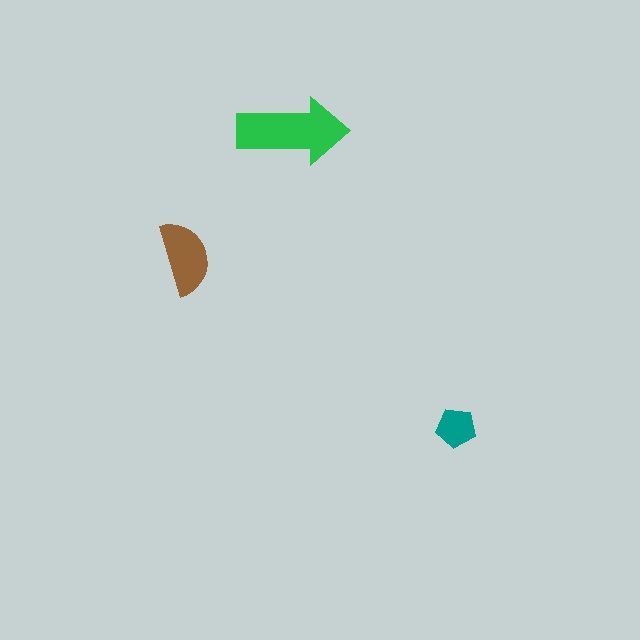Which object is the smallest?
The teal pentagon.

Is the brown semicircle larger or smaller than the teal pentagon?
Larger.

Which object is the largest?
The green arrow.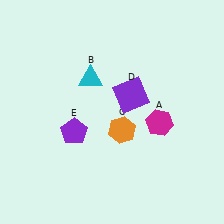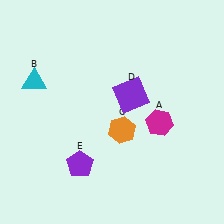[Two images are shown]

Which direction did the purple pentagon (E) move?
The purple pentagon (E) moved down.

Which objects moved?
The objects that moved are: the cyan triangle (B), the purple pentagon (E).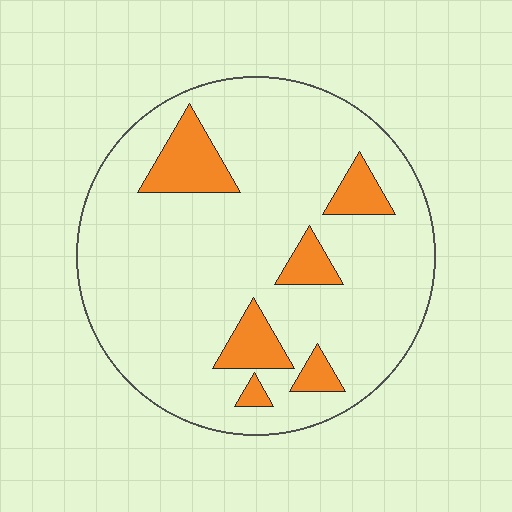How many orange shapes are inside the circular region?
6.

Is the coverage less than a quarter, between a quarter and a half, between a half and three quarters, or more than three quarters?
Less than a quarter.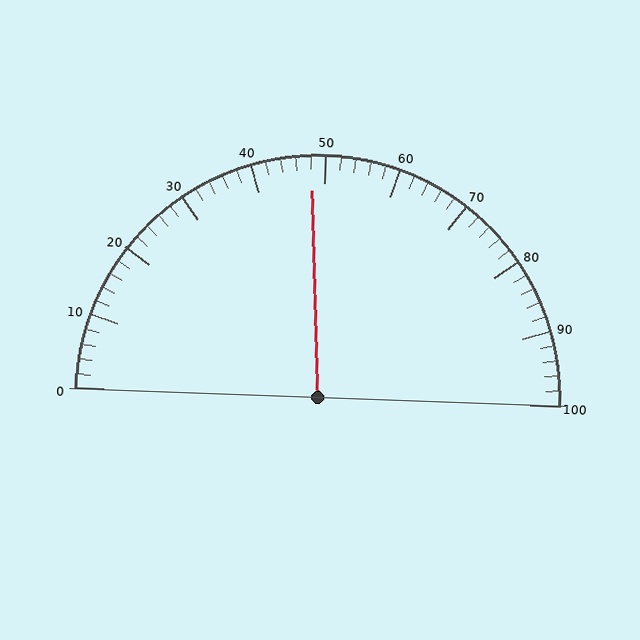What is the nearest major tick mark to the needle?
The nearest major tick mark is 50.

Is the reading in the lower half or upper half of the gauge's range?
The reading is in the lower half of the range (0 to 100).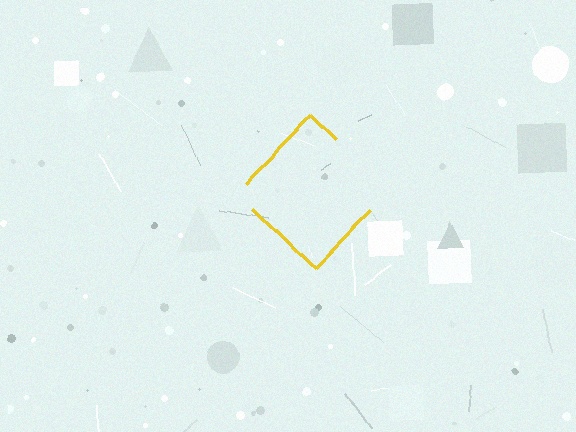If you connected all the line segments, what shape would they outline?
They would outline a diamond.